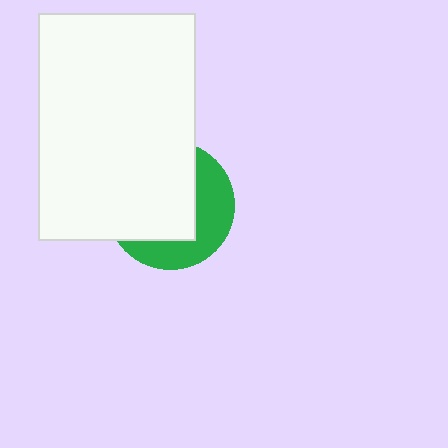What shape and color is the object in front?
The object in front is a white rectangle.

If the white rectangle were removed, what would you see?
You would see the complete green circle.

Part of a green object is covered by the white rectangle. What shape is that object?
It is a circle.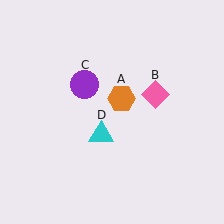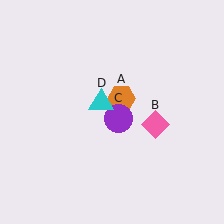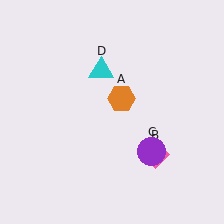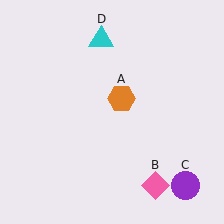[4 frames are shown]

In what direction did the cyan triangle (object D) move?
The cyan triangle (object D) moved up.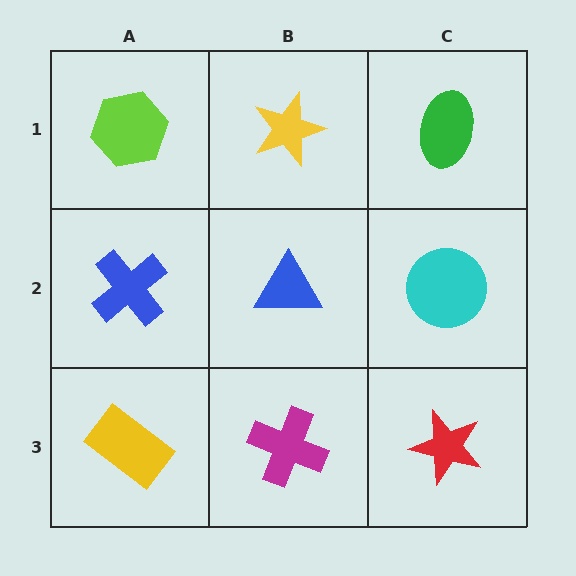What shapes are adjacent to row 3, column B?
A blue triangle (row 2, column B), a yellow rectangle (row 3, column A), a red star (row 3, column C).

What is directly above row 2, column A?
A lime hexagon.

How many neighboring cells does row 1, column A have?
2.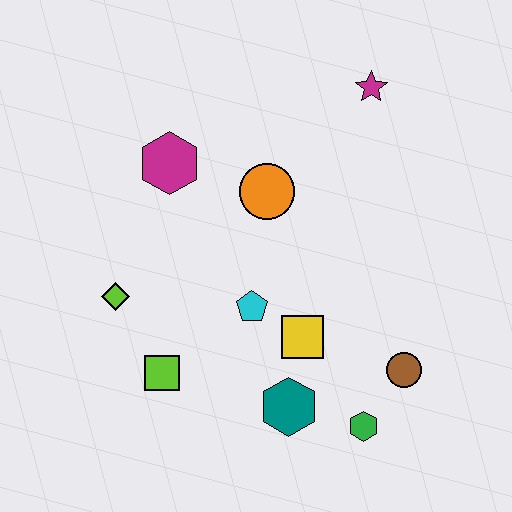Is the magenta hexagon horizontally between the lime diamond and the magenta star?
Yes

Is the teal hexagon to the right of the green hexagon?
No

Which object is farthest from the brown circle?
The magenta hexagon is farthest from the brown circle.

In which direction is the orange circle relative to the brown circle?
The orange circle is above the brown circle.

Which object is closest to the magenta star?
The orange circle is closest to the magenta star.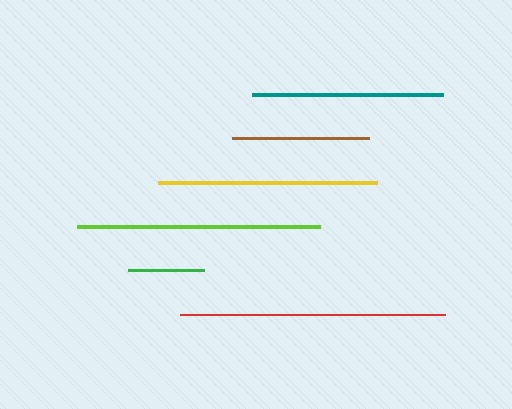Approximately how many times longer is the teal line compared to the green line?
The teal line is approximately 2.5 times the length of the green line.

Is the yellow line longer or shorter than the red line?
The red line is longer than the yellow line.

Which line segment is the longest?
The red line is the longest at approximately 265 pixels.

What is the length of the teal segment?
The teal segment is approximately 191 pixels long.